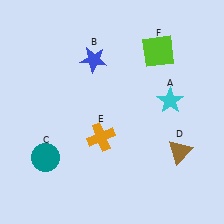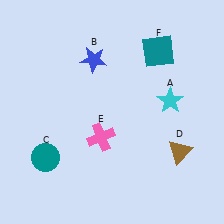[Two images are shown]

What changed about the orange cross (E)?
In Image 1, E is orange. In Image 2, it changed to pink.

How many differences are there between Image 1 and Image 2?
There are 2 differences between the two images.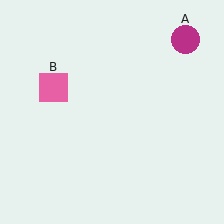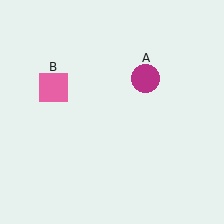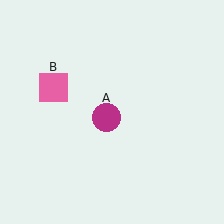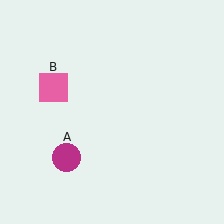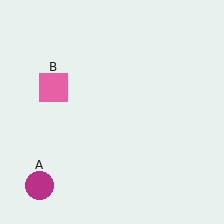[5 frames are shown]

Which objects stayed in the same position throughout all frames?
Pink square (object B) remained stationary.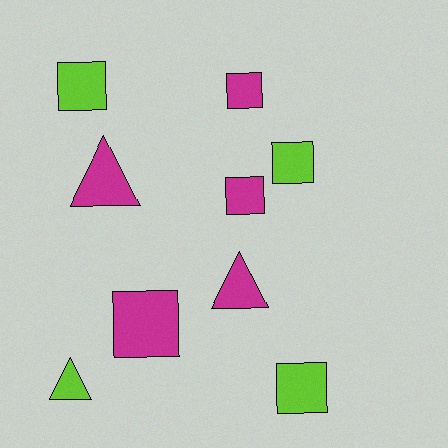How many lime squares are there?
There are 3 lime squares.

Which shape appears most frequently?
Square, with 6 objects.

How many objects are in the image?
There are 9 objects.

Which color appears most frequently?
Magenta, with 5 objects.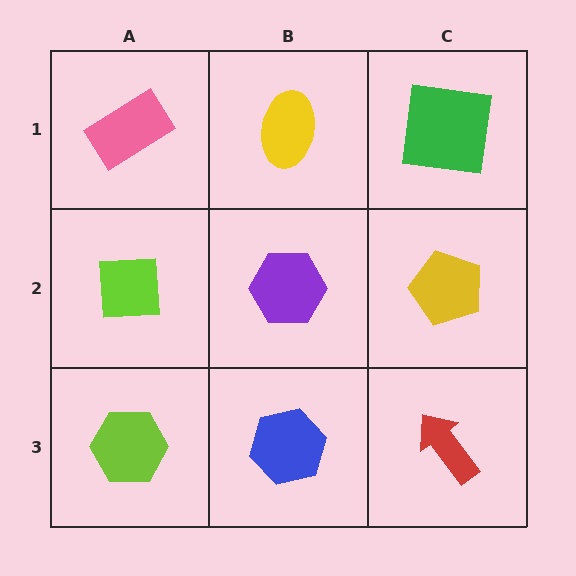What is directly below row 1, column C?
A yellow pentagon.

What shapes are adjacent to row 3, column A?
A lime square (row 2, column A), a blue hexagon (row 3, column B).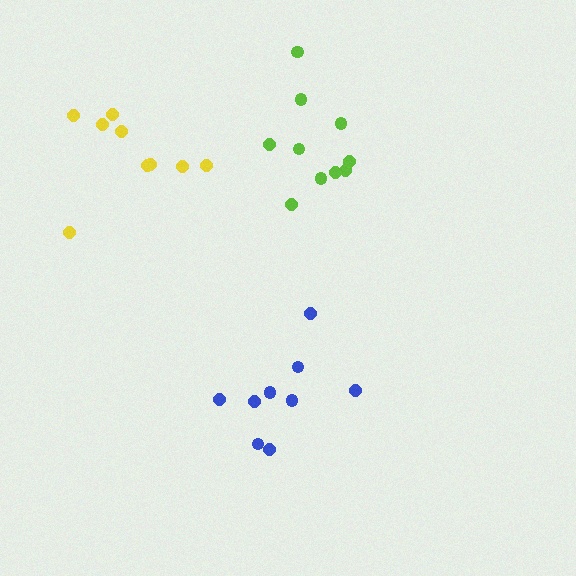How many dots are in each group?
Group 1: 10 dots, Group 2: 9 dots, Group 3: 9 dots (28 total).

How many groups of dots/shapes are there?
There are 3 groups.